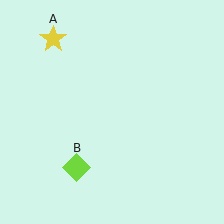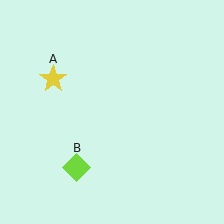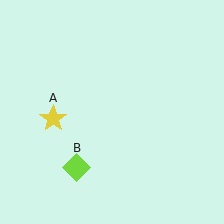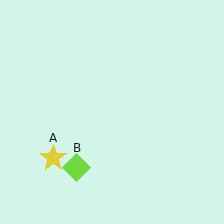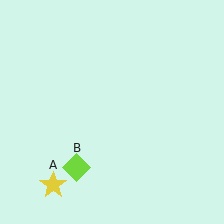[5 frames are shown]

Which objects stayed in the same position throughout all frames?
Lime diamond (object B) remained stationary.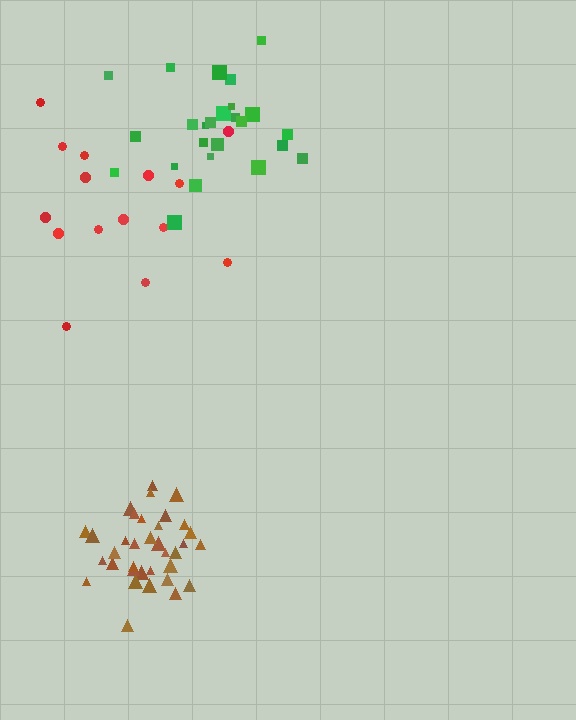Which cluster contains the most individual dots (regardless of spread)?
Brown (35).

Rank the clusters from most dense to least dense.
brown, green, red.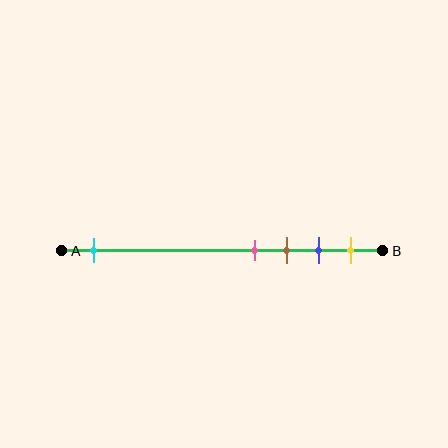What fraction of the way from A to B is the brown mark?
The brown mark is approximately 70% (0.7) of the way from A to B.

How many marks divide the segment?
There are 5 marks dividing the segment.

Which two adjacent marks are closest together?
The pink and brown marks are the closest adjacent pair.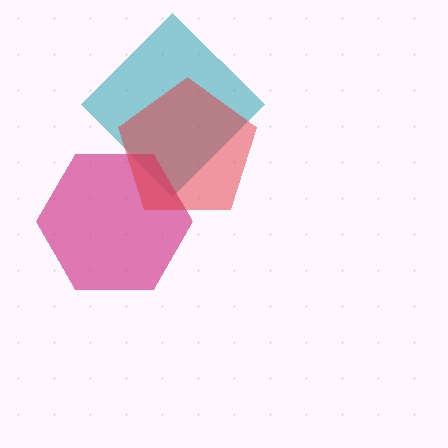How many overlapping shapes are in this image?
There are 3 overlapping shapes in the image.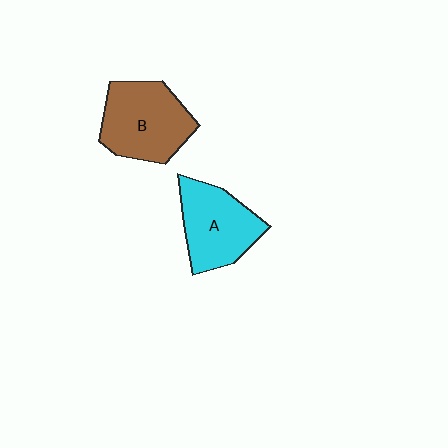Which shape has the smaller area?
Shape A (cyan).